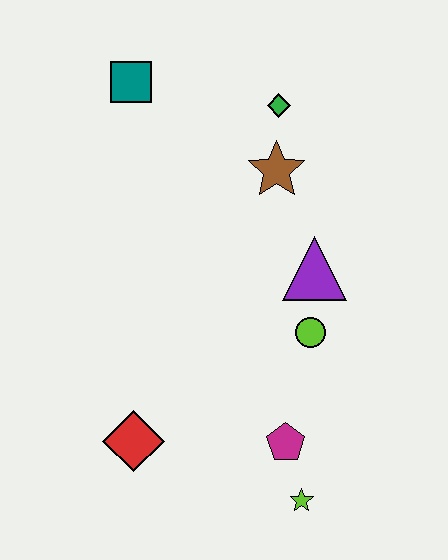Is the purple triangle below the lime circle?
No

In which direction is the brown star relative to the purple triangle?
The brown star is above the purple triangle.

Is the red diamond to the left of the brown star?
Yes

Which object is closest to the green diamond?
The brown star is closest to the green diamond.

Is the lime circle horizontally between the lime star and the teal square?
No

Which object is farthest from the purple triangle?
The teal square is farthest from the purple triangle.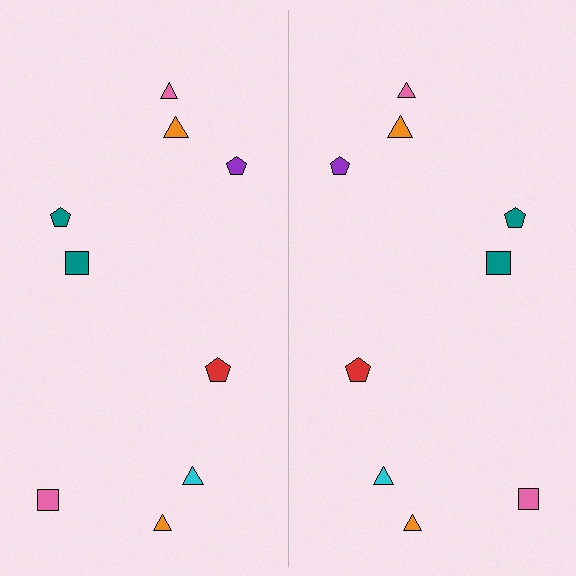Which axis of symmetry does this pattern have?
The pattern has a vertical axis of symmetry running through the center of the image.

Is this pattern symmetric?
Yes, this pattern has bilateral (reflection) symmetry.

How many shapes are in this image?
There are 18 shapes in this image.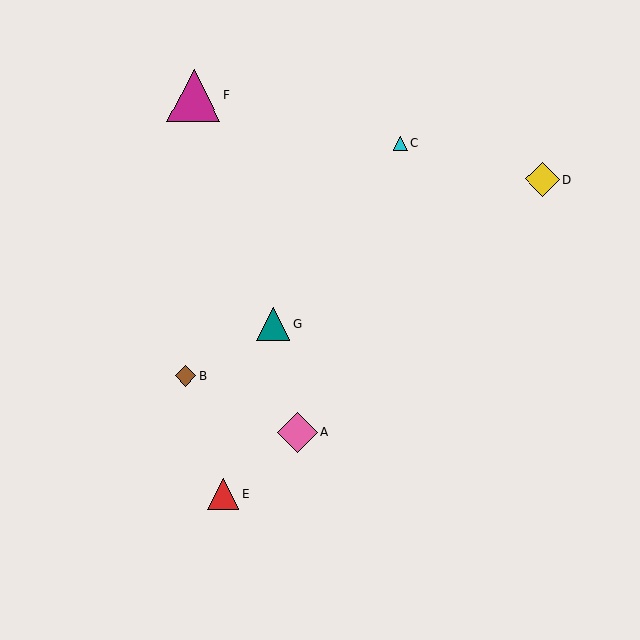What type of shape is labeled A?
Shape A is a pink diamond.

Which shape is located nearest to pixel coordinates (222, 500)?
The red triangle (labeled E) at (223, 495) is nearest to that location.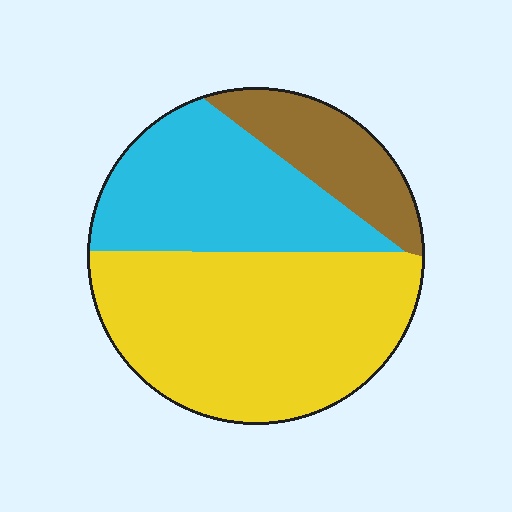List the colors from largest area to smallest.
From largest to smallest: yellow, cyan, brown.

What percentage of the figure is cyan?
Cyan takes up between a sixth and a third of the figure.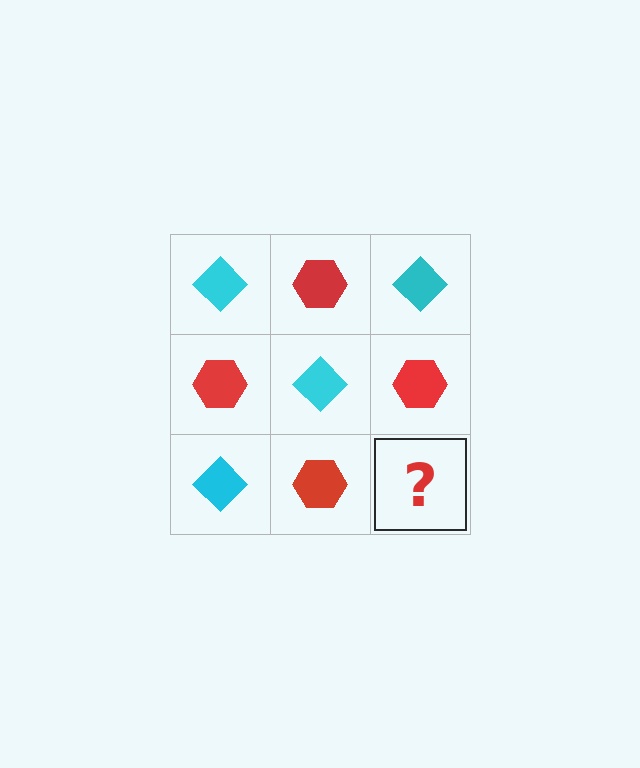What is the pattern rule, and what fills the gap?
The rule is that it alternates cyan diamond and red hexagon in a checkerboard pattern. The gap should be filled with a cyan diamond.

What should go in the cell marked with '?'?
The missing cell should contain a cyan diamond.